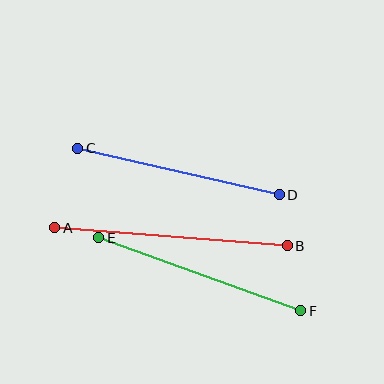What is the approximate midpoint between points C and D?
The midpoint is at approximately (178, 172) pixels.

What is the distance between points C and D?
The distance is approximately 207 pixels.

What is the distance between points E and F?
The distance is approximately 215 pixels.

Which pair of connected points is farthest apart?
Points A and B are farthest apart.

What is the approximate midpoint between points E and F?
The midpoint is at approximately (200, 274) pixels.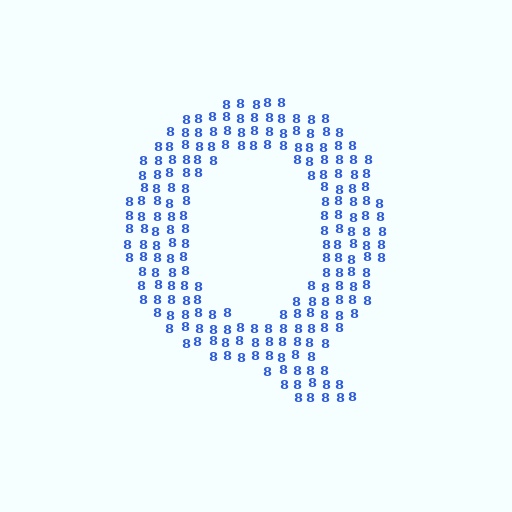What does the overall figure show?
The overall figure shows the letter Q.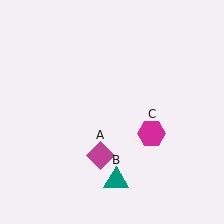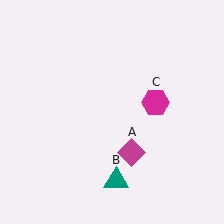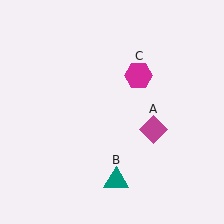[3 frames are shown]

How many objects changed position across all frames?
2 objects changed position: magenta diamond (object A), magenta hexagon (object C).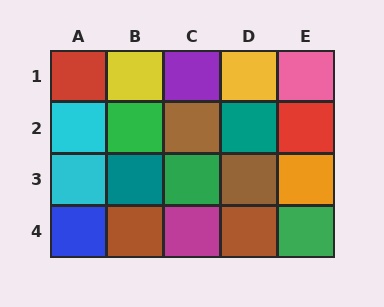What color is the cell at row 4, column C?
Magenta.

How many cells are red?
2 cells are red.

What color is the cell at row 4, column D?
Brown.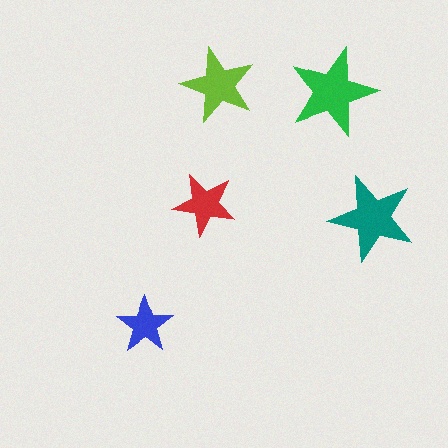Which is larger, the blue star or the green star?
The green one.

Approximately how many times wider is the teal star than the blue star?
About 1.5 times wider.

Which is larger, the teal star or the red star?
The teal one.